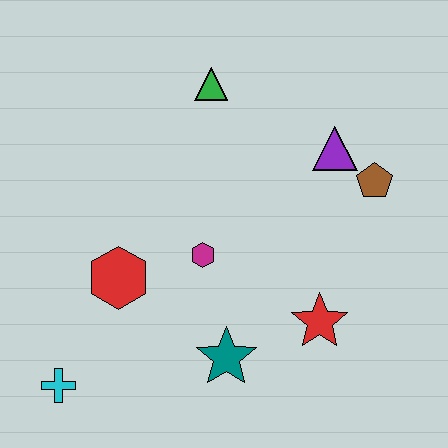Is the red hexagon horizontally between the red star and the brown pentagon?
No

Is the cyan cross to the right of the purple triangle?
No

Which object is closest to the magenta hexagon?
The red hexagon is closest to the magenta hexagon.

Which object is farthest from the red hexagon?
The brown pentagon is farthest from the red hexagon.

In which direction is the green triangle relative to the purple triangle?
The green triangle is to the left of the purple triangle.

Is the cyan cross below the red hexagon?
Yes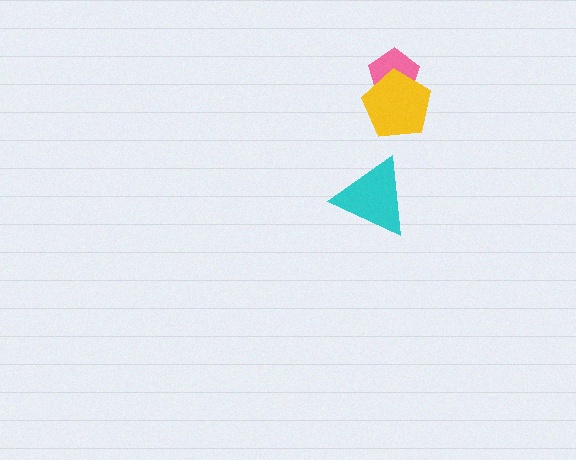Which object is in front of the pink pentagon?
The yellow pentagon is in front of the pink pentagon.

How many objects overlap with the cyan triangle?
0 objects overlap with the cyan triangle.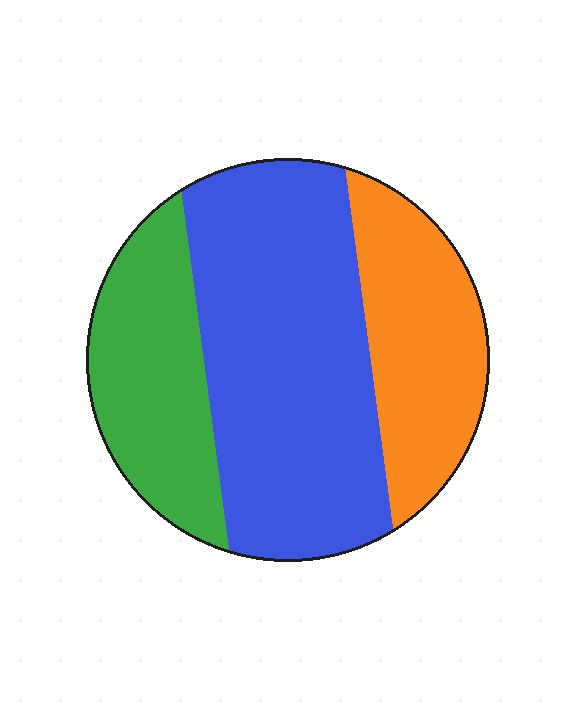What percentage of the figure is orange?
Orange covers roughly 25% of the figure.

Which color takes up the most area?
Blue, at roughly 50%.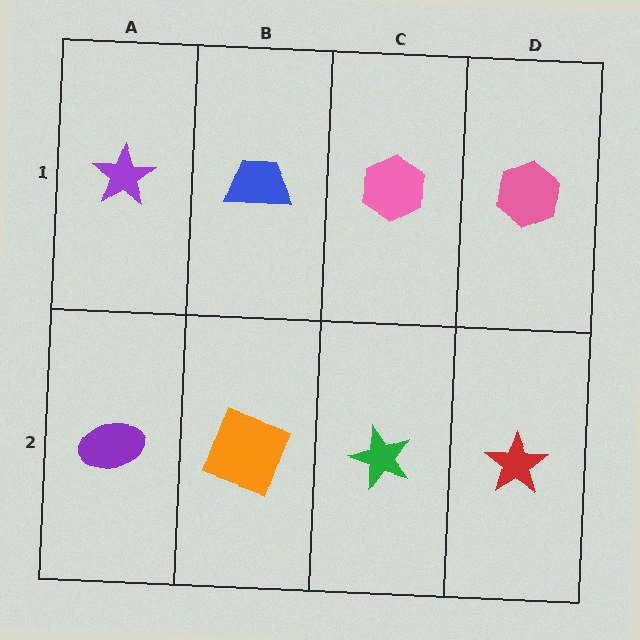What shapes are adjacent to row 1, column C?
A green star (row 2, column C), a blue trapezoid (row 1, column B), a pink hexagon (row 1, column D).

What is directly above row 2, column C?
A pink hexagon.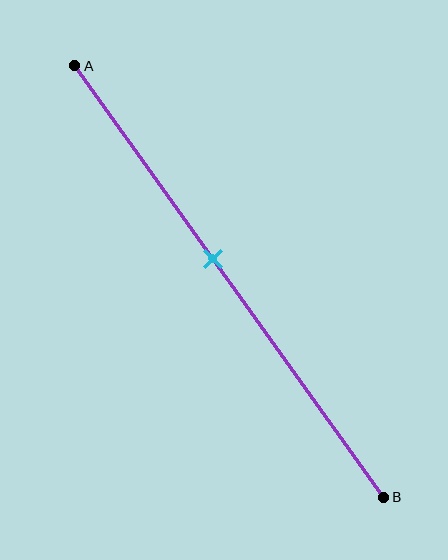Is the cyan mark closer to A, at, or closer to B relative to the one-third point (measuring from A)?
The cyan mark is closer to point B than the one-third point of segment AB.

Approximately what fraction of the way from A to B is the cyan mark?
The cyan mark is approximately 45% of the way from A to B.